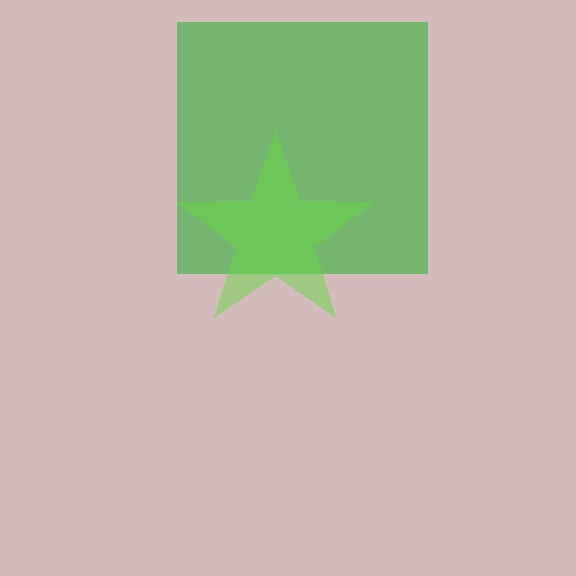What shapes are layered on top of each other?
The layered shapes are: a green square, a lime star.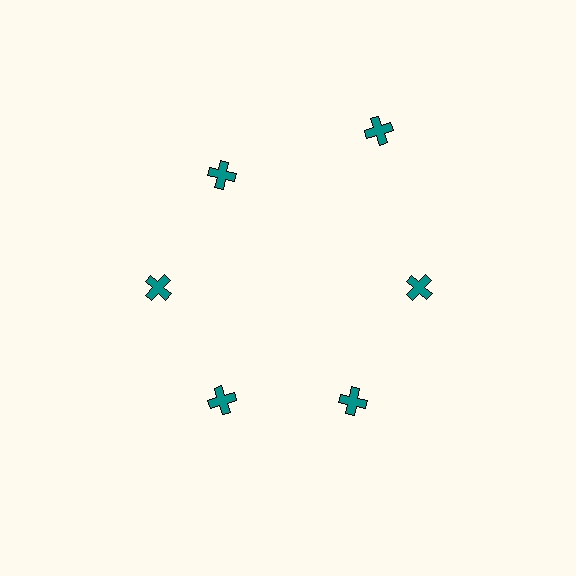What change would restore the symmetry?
The symmetry would be restored by moving it inward, back onto the ring so that all 6 crosses sit at equal angles and equal distance from the center.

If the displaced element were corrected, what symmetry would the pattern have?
It would have 6-fold rotational symmetry — the pattern would map onto itself every 60 degrees.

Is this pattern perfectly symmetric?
No. The 6 teal crosses are arranged in a ring, but one element near the 1 o'clock position is pushed outward from the center, breaking the 6-fold rotational symmetry.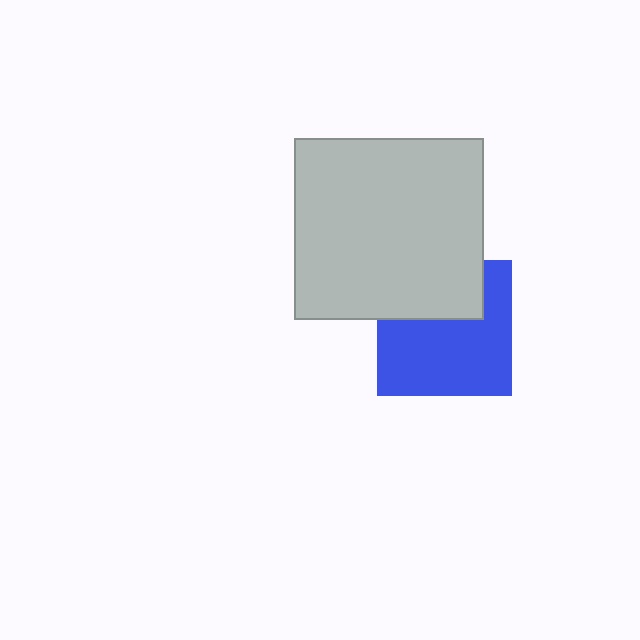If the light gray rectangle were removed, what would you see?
You would see the complete blue square.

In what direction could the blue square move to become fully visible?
The blue square could move down. That would shift it out from behind the light gray rectangle entirely.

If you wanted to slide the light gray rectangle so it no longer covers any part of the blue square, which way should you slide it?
Slide it up — that is the most direct way to separate the two shapes.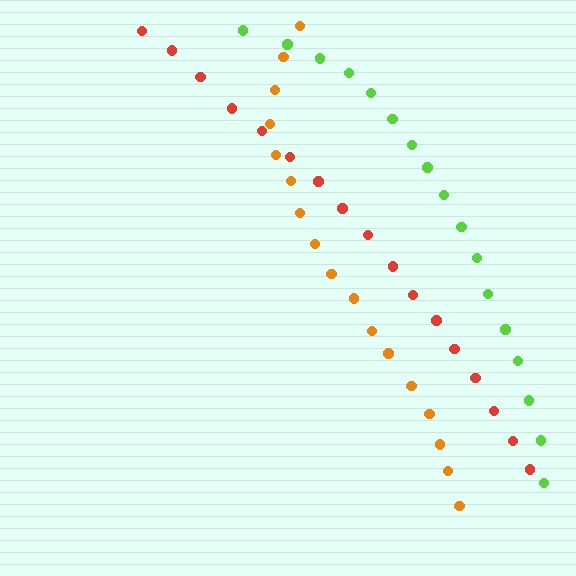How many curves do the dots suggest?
There are 3 distinct paths.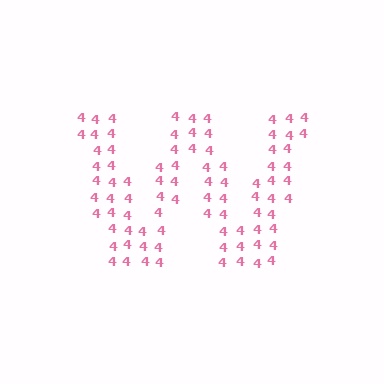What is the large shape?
The large shape is the letter W.